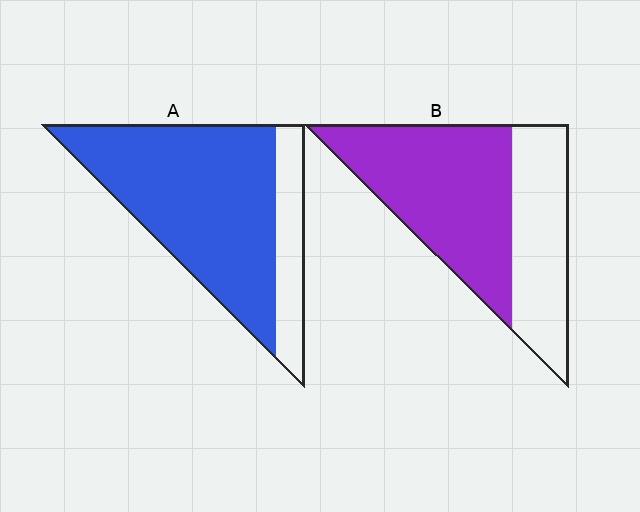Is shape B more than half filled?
Yes.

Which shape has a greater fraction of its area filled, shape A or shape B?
Shape A.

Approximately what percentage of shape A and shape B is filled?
A is approximately 80% and B is approximately 60%.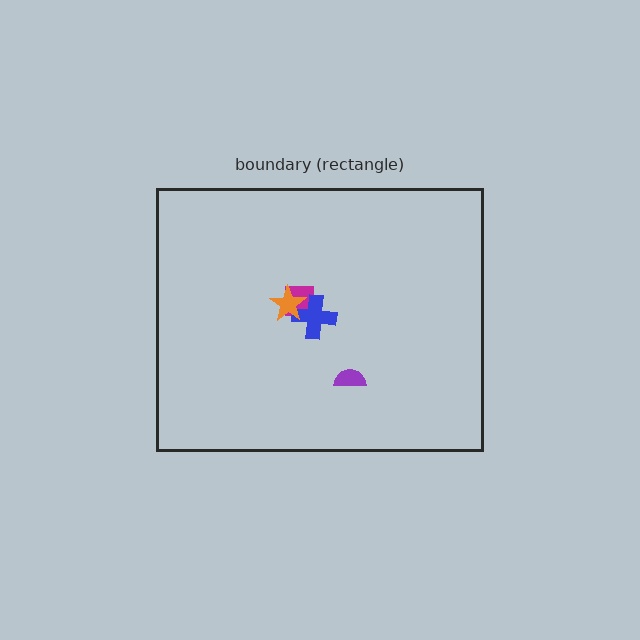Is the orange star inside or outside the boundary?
Inside.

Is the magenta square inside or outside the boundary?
Inside.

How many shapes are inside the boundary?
4 inside, 0 outside.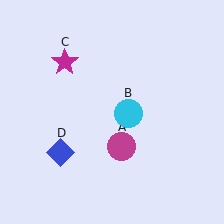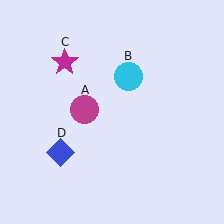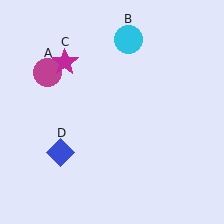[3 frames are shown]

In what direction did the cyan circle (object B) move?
The cyan circle (object B) moved up.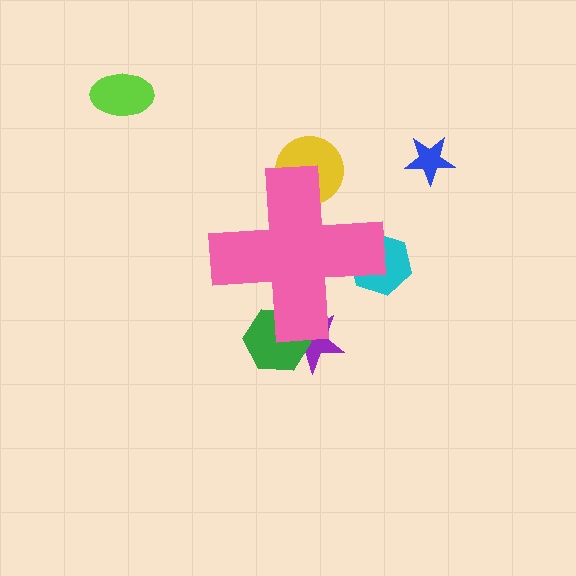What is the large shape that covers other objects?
A pink cross.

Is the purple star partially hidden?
Yes, the purple star is partially hidden behind the pink cross.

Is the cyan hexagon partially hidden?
Yes, the cyan hexagon is partially hidden behind the pink cross.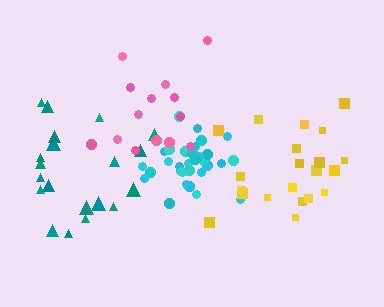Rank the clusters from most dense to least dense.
cyan, yellow, pink, teal.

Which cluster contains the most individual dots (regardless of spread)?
Cyan (31).